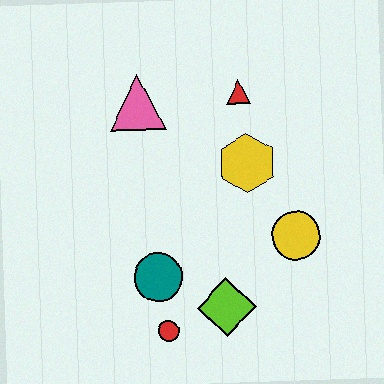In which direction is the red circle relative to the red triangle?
The red circle is below the red triangle.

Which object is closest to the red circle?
The teal circle is closest to the red circle.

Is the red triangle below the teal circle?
No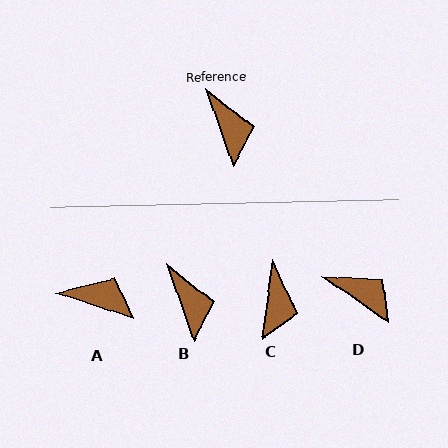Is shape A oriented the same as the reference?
No, it is off by about 53 degrees.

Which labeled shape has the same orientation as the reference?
B.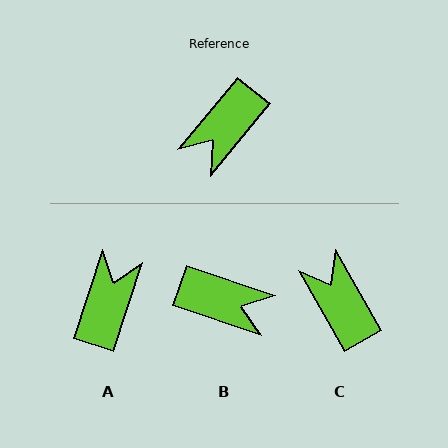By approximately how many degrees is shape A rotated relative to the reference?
Approximately 159 degrees clockwise.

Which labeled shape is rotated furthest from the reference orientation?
A, about 159 degrees away.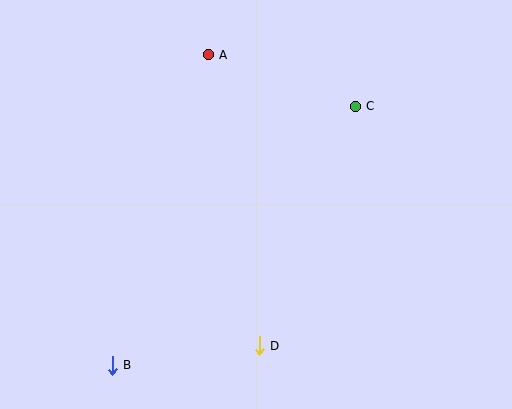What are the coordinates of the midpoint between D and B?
The midpoint between D and B is at (186, 356).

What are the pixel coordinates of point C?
Point C is at (355, 106).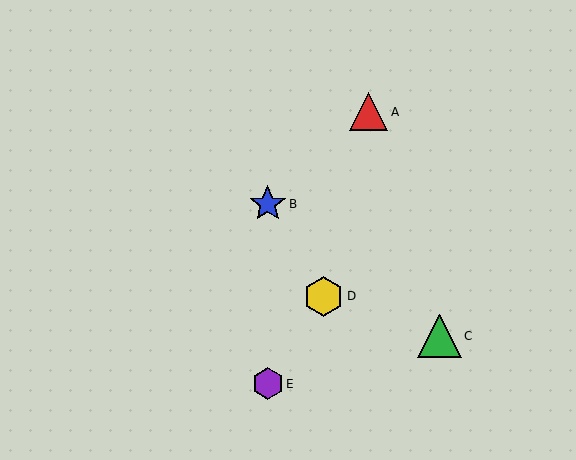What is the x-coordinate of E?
Object E is at x≈268.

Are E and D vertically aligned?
No, E is at x≈268 and D is at x≈324.